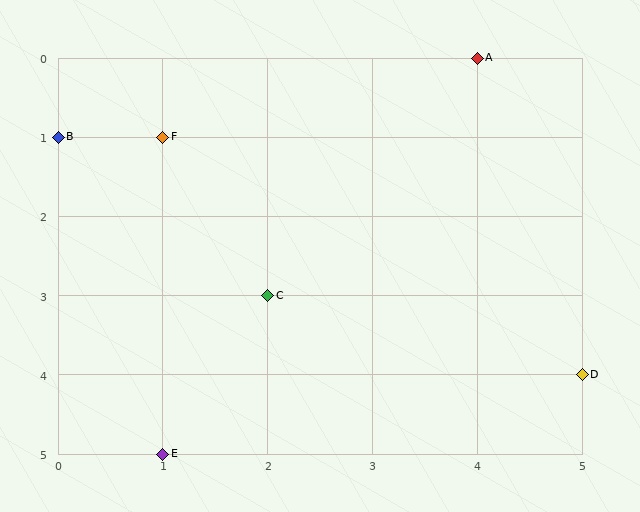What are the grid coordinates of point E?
Point E is at grid coordinates (1, 5).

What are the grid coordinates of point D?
Point D is at grid coordinates (5, 4).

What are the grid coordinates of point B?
Point B is at grid coordinates (0, 1).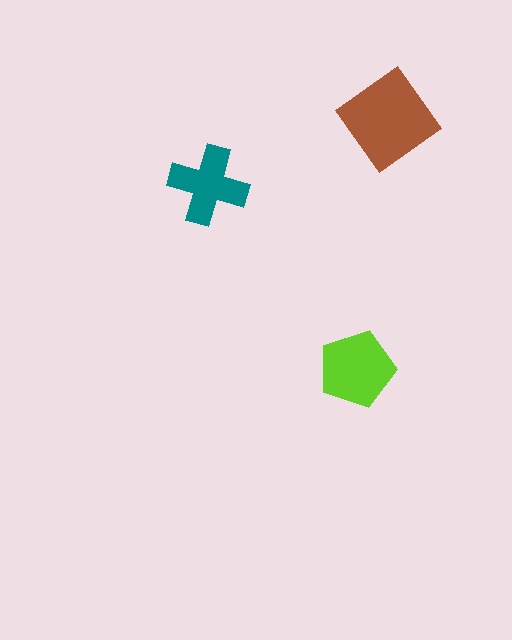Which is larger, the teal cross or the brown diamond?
The brown diamond.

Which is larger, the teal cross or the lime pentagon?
The lime pentagon.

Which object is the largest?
The brown diamond.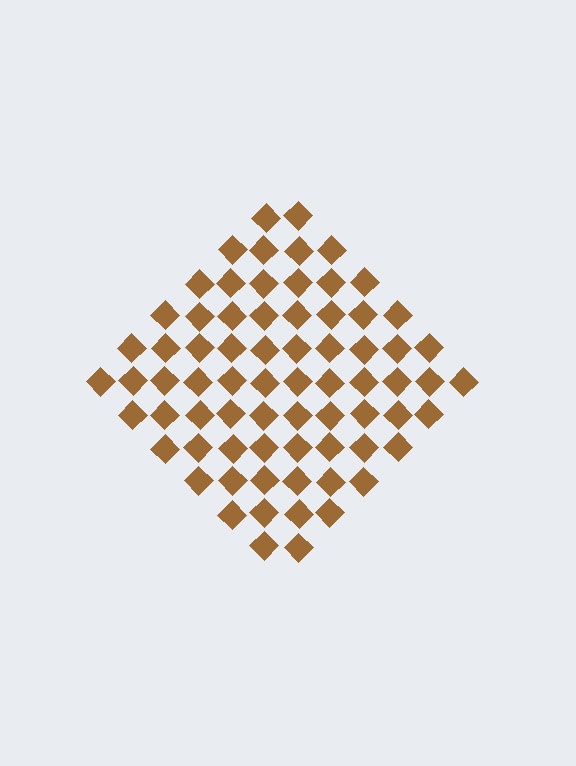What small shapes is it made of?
It is made of small diamonds.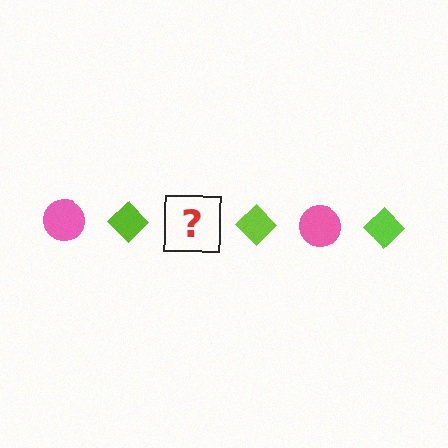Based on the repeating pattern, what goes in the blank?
The blank should be a pink circle.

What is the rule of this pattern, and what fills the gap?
The rule is that the pattern alternates between pink circle and lime diamond. The gap should be filled with a pink circle.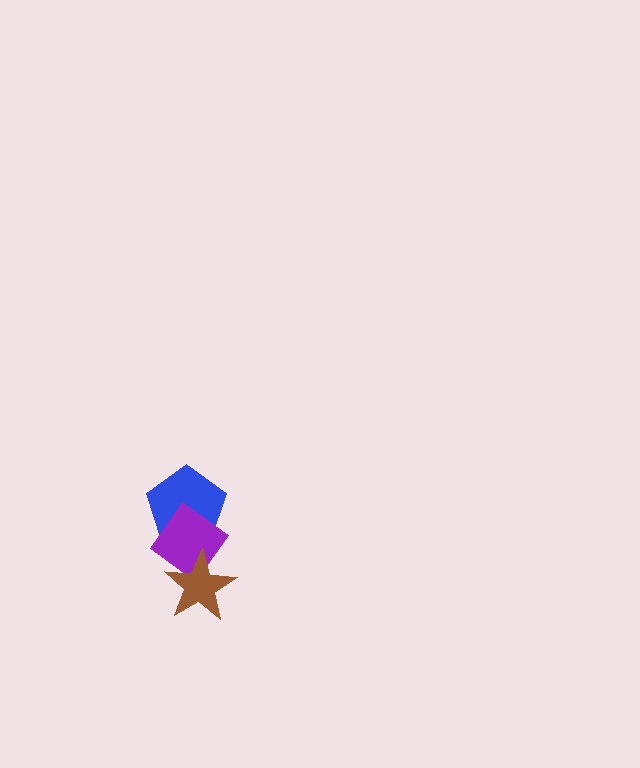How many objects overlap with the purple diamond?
2 objects overlap with the purple diamond.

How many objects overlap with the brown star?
1 object overlaps with the brown star.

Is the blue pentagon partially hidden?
Yes, it is partially covered by another shape.